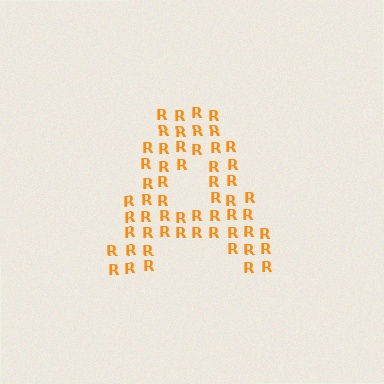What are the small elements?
The small elements are letter R's.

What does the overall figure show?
The overall figure shows the letter A.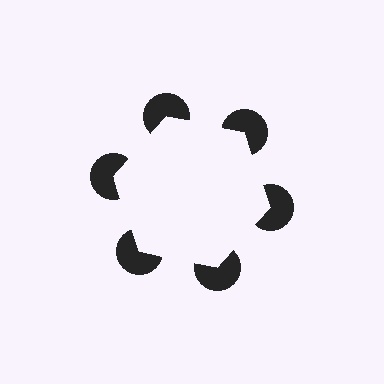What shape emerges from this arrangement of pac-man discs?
An illusory hexagon — its edges are inferred from the aligned wedge cuts in the pac-man discs, not physically drawn.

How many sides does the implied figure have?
6 sides.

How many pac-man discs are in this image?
There are 6 — one at each vertex of the illusory hexagon.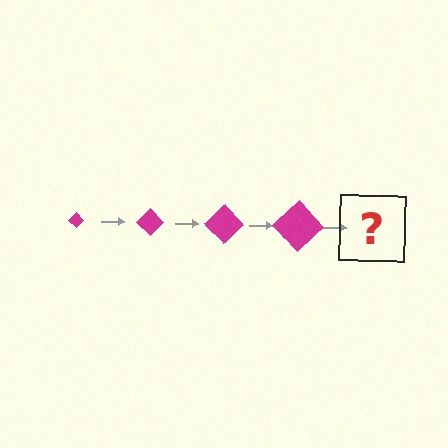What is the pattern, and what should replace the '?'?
The pattern is that the diamond gets progressively larger each step. The '?' should be a magenta diamond, larger than the previous one.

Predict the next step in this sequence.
The next step is a magenta diamond, larger than the previous one.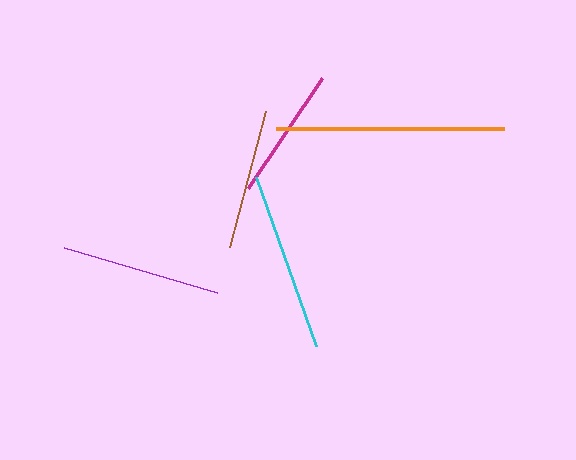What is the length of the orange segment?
The orange segment is approximately 227 pixels long.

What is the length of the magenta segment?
The magenta segment is approximately 132 pixels long.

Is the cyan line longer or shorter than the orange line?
The orange line is longer than the cyan line.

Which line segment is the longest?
The orange line is the longest at approximately 227 pixels.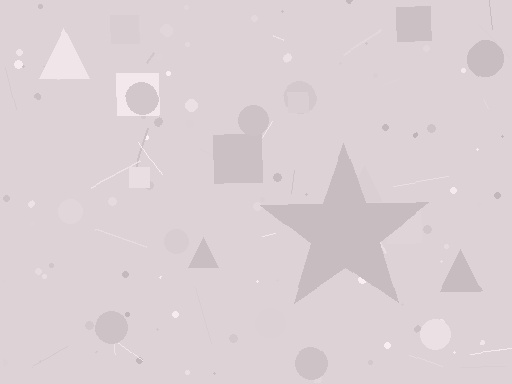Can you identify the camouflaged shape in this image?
The camouflaged shape is a star.